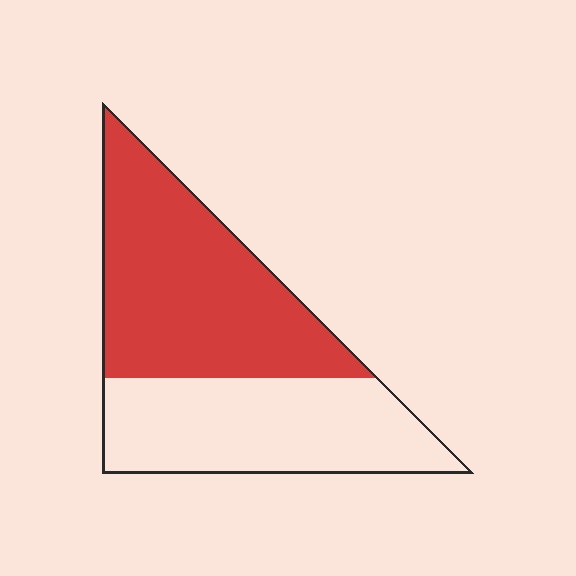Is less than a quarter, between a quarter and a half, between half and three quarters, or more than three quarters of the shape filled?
Between half and three quarters.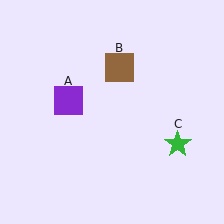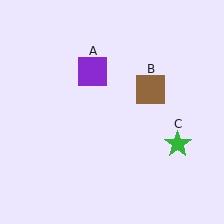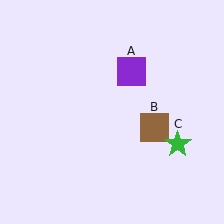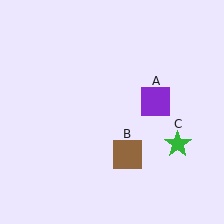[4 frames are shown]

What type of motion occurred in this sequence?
The purple square (object A), brown square (object B) rotated clockwise around the center of the scene.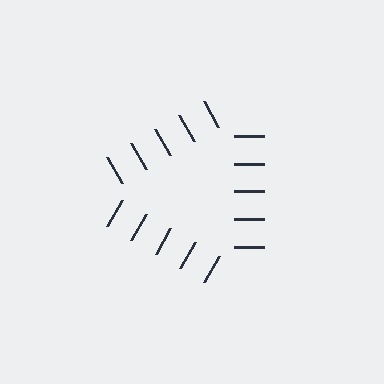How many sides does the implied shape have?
3 sides — the line-ends trace a triangle.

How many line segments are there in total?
15 — 5 along each of the 3 edges.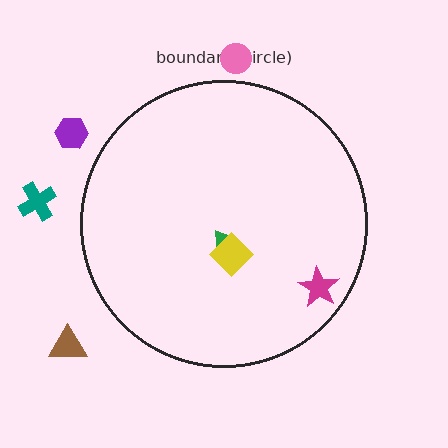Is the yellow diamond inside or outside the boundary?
Inside.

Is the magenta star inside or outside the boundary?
Inside.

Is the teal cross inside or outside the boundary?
Outside.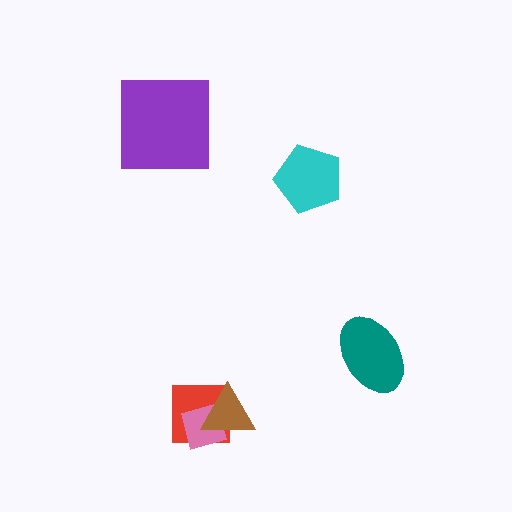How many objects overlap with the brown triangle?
2 objects overlap with the brown triangle.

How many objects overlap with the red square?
2 objects overlap with the red square.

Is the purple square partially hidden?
No, no other shape covers it.